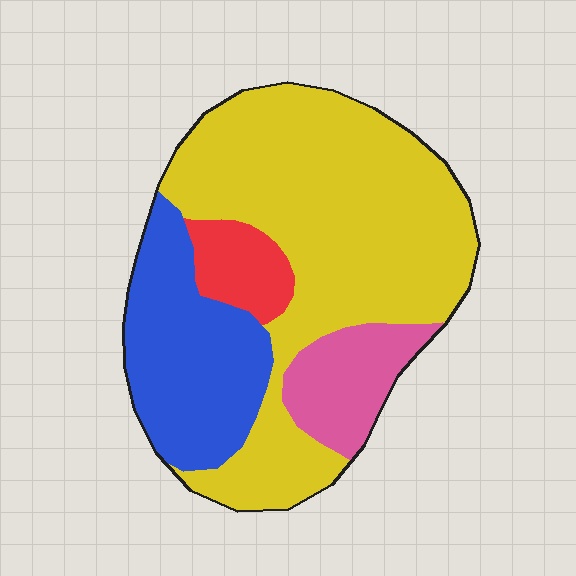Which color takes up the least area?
Red, at roughly 5%.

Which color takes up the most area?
Yellow, at roughly 60%.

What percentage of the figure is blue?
Blue covers roughly 25% of the figure.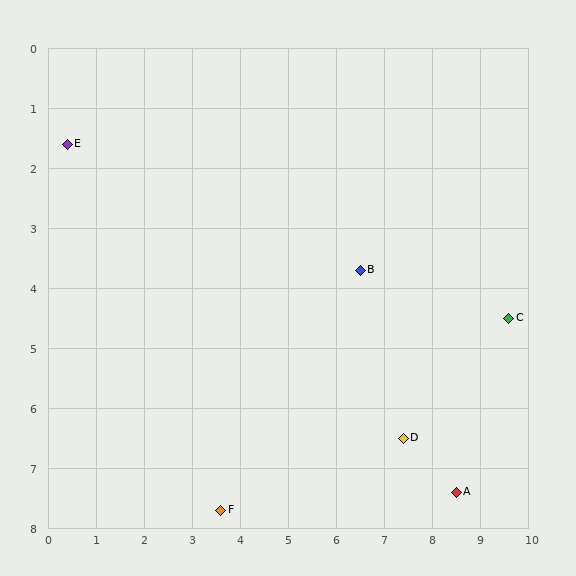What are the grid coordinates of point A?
Point A is at approximately (8.5, 7.4).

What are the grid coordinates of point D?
Point D is at approximately (7.4, 6.5).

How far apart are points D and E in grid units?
Points D and E are about 8.5 grid units apart.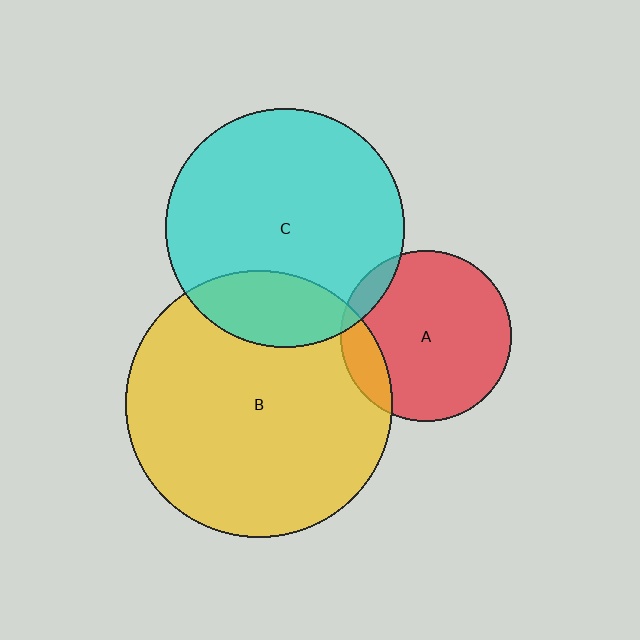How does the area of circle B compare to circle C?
Approximately 1.3 times.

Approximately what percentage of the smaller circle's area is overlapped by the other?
Approximately 15%.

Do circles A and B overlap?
Yes.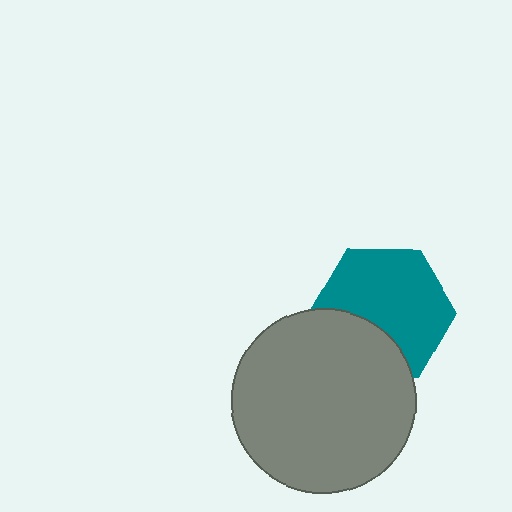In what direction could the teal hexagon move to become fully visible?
The teal hexagon could move up. That would shift it out from behind the gray circle entirely.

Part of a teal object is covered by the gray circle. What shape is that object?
It is a hexagon.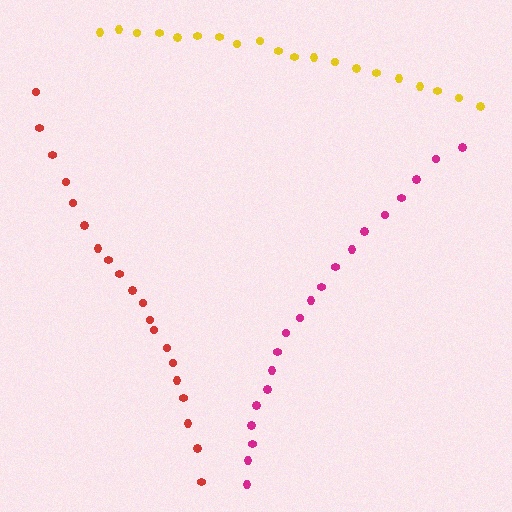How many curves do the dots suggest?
There are 3 distinct paths.